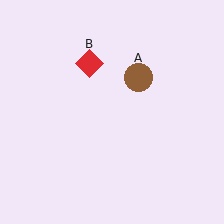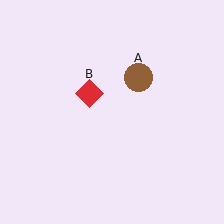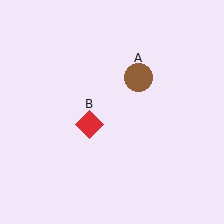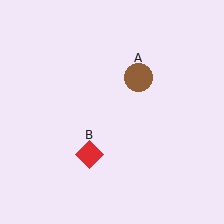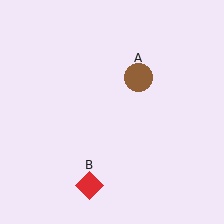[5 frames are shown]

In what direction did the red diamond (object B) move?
The red diamond (object B) moved down.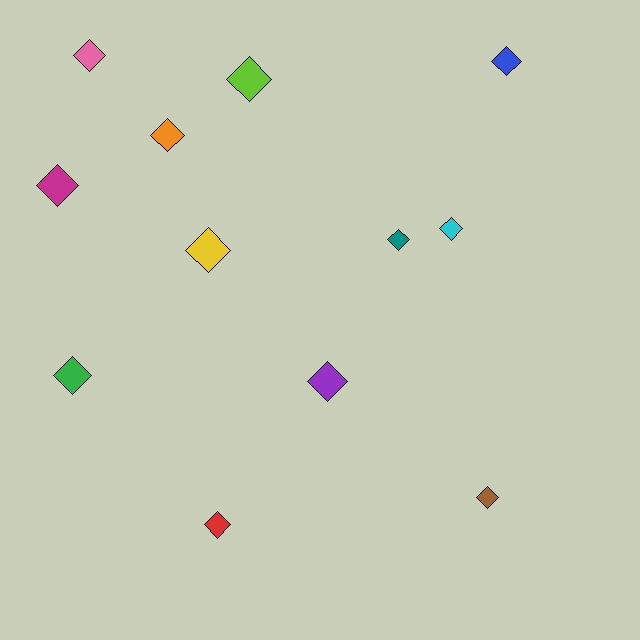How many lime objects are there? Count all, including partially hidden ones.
There is 1 lime object.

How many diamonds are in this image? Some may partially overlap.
There are 12 diamonds.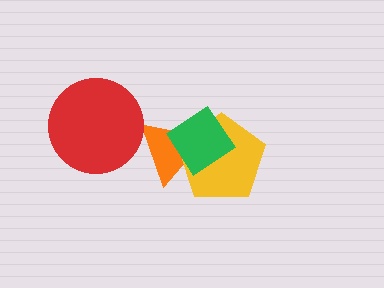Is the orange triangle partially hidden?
Yes, it is partially covered by another shape.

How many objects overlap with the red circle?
0 objects overlap with the red circle.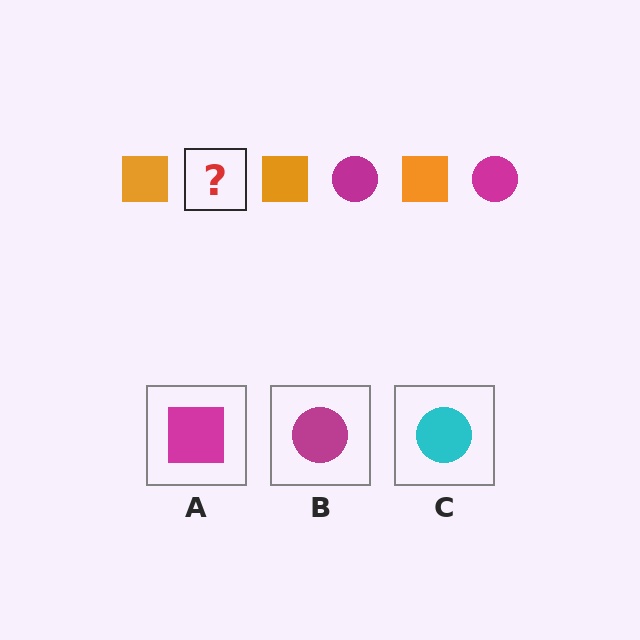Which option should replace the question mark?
Option B.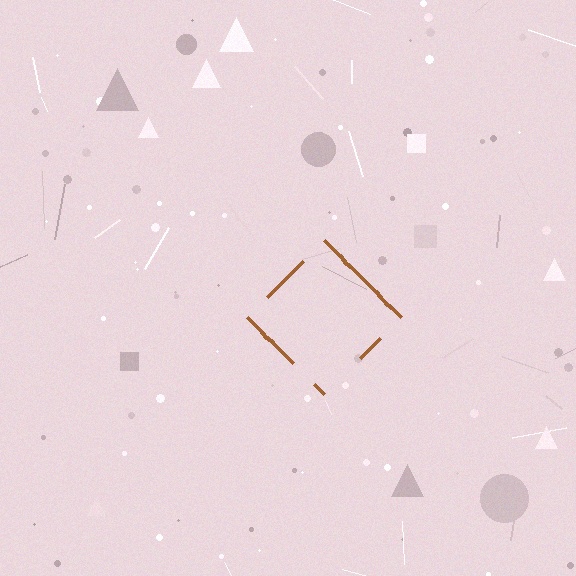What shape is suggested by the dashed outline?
The dashed outline suggests a diamond.